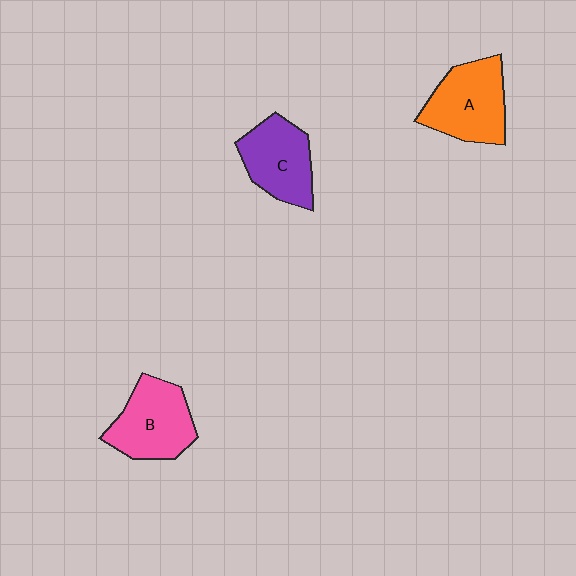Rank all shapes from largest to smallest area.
From largest to smallest: A (orange), B (pink), C (purple).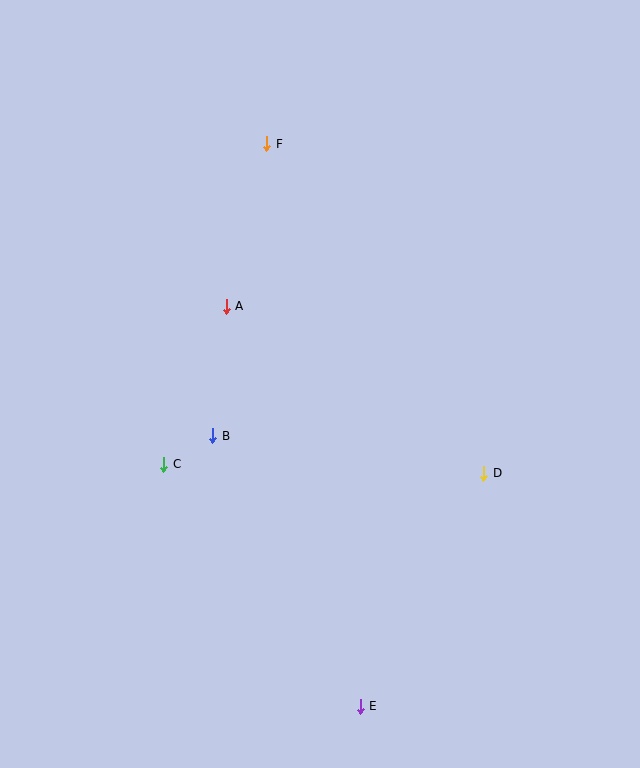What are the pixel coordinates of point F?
Point F is at (267, 144).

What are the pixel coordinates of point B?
Point B is at (213, 436).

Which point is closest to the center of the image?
Point B at (213, 436) is closest to the center.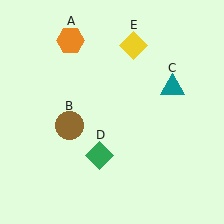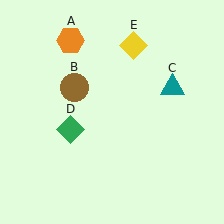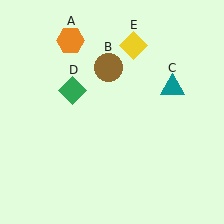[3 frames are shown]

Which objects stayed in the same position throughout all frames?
Orange hexagon (object A) and teal triangle (object C) and yellow diamond (object E) remained stationary.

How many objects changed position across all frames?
2 objects changed position: brown circle (object B), green diamond (object D).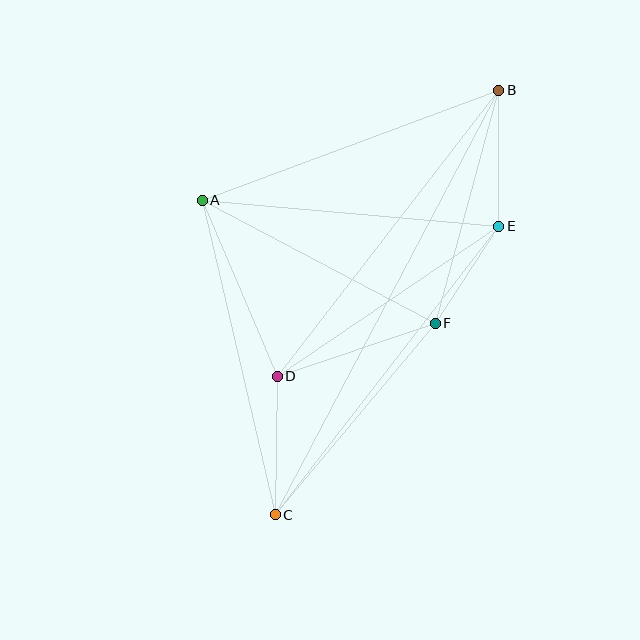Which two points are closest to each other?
Points E and F are closest to each other.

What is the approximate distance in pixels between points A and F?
The distance between A and F is approximately 264 pixels.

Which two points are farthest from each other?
Points B and C are farthest from each other.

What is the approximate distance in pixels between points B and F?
The distance between B and F is approximately 242 pixels.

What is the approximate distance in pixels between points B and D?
The distance between B and D is approximately 362 pixels.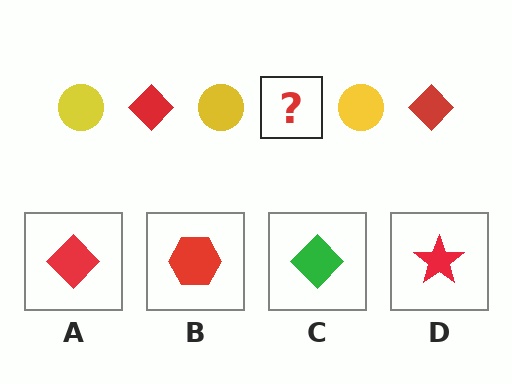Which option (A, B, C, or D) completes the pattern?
A.